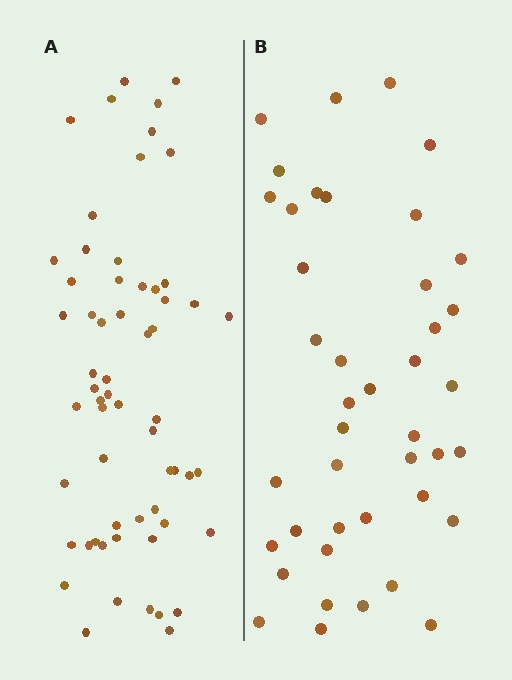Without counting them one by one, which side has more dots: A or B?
Region A (the left region) has more dots.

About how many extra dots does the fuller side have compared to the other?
Region A has approximately 20 more dots than region B.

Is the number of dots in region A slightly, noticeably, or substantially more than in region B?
Region A has noticeably more, but not dramatically so. The ratio is roughly 1.4 to 1.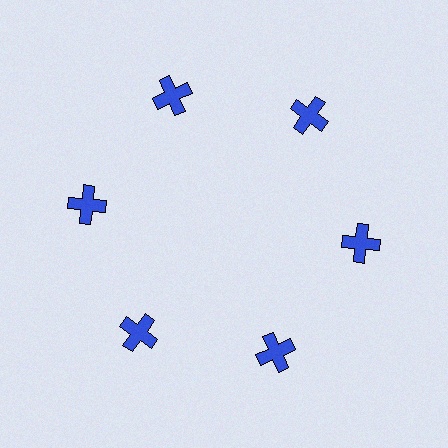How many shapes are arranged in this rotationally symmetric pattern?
There are 6 shapes, arranged in 6 groups of 1.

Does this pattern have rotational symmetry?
Yes, this pattern has 6-fold rotational symmetry. It looks the same after rotating 60 degrees around the center.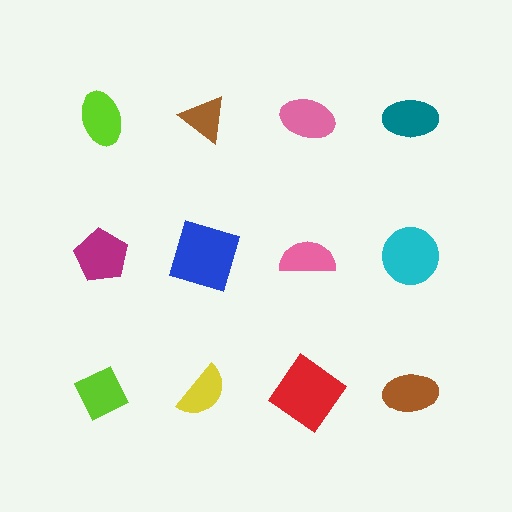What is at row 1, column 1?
A lime ellipse.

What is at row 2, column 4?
A cyan circle.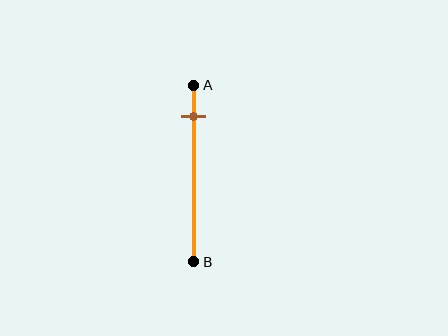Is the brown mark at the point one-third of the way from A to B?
No, the mark is at about 20% from A, not at the 33% one-third point.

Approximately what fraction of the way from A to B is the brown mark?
The brown mark is approximately 20% of the way from A to B.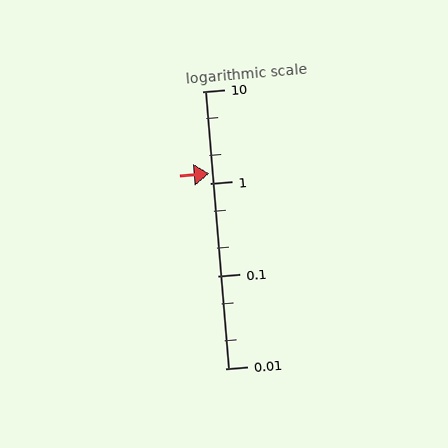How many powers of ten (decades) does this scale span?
The scale spans 3 decades, from 0.01 to 10.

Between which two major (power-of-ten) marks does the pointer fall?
The pointer is between 1 and 10.